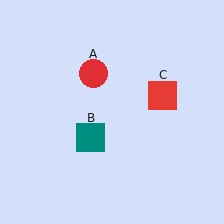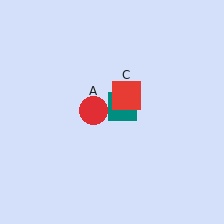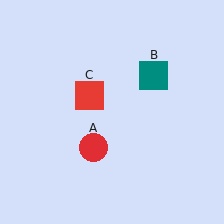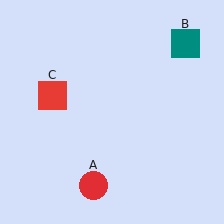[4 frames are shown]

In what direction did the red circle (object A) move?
The red circle (object A) moved down.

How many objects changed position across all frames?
3 objects changed position: red circle (object A), teal square (object B), red square (object C).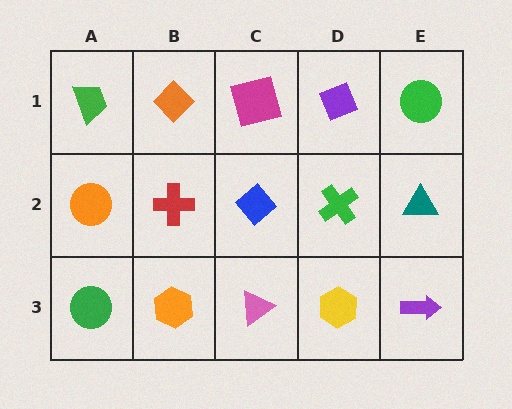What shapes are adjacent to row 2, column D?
A purple diamond (row 1, column D), a yellow hexagon (row 3, column D), a blue diamond (row 2, column C), a teal triangle (row 2, column E).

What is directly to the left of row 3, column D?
A pink triangle.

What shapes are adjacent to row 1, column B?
A red cross (row 2, column B), a green trapezoid (row 1, column A), a magenta square (row 1, column C).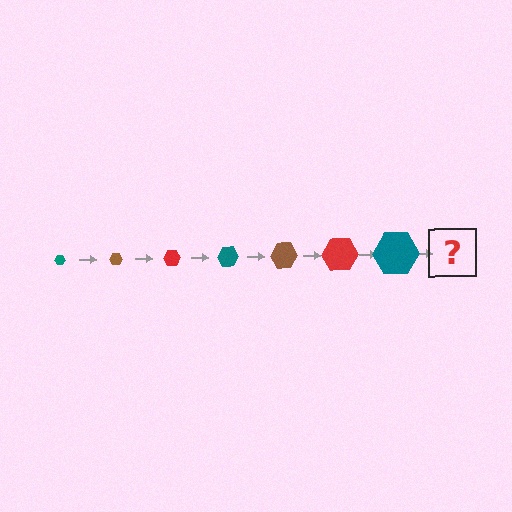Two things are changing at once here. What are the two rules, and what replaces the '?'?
The two rules are that the hexagon grows larger each step and the color cycles through teal, brown, and red. The '?' should be a brown hexagon, larger than the previous one.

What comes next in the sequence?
The next element should be a brown hexagon, larger than the previous one.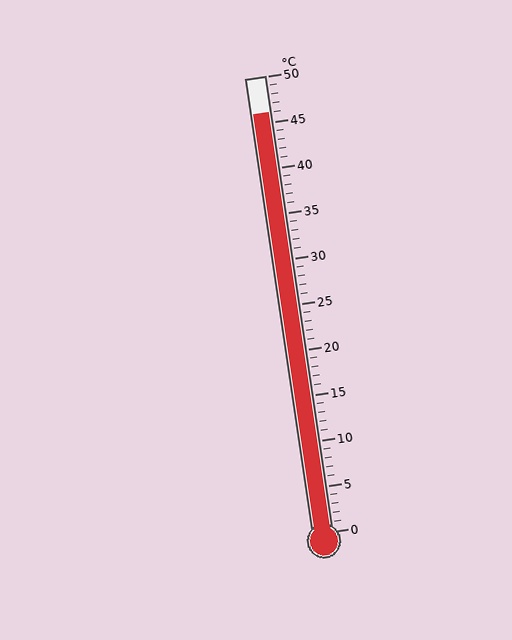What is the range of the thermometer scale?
The thermometer scale ranges from 0°C to 50°C.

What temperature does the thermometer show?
The thermometer shows approximately 46°C.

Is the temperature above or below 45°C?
The temperature is above 45°C.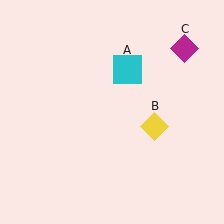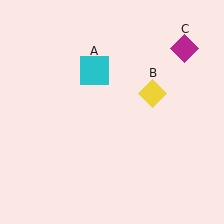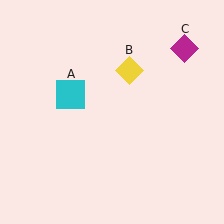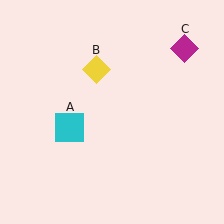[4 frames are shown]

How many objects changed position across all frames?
2 objects changed position: cyan square (object A), yellow diamond (object B).